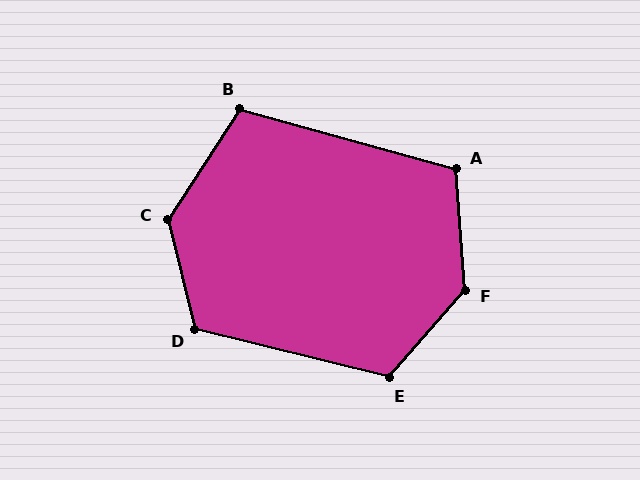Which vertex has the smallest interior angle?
B, at approximately 108 degrees.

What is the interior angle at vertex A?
Approximately 110 degrees (obtuse).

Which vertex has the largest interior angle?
F, at approximately 135 degrees.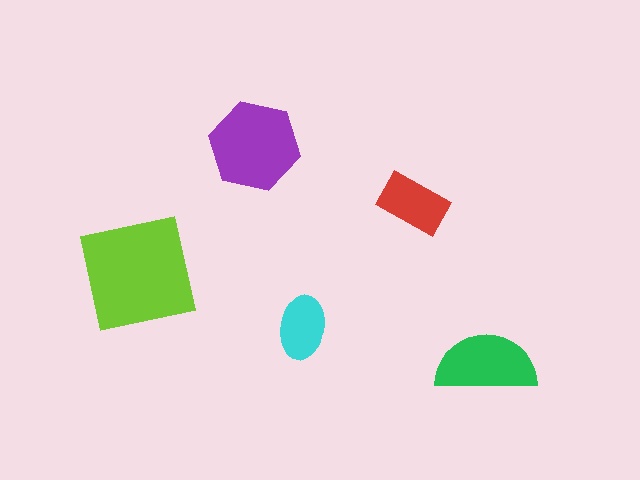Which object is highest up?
The purple hexagon is topmost.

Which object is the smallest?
The cyan ellipse.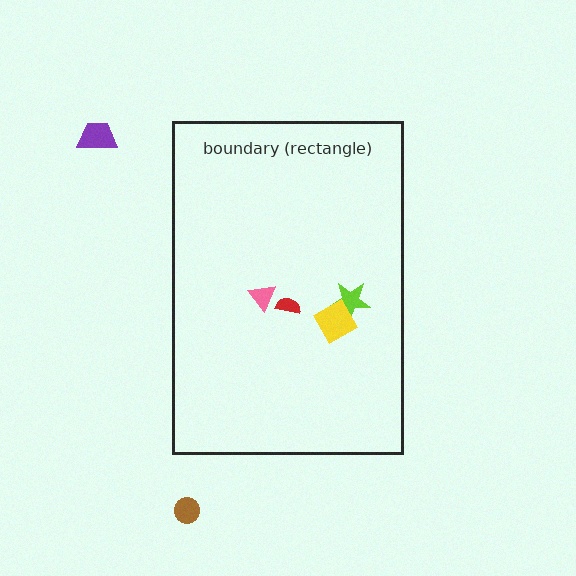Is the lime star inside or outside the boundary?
Inside.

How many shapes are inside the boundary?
4 inside, 2 outside.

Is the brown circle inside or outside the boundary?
Outside.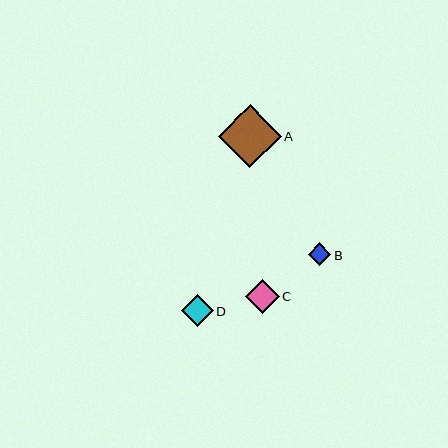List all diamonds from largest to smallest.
From largest to smallest: A, C, D, B.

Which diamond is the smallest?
Diamond B is the smallest with a size of approximately 22 pixels.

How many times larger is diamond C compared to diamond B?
Diamond C is approximately 1.5 times the size of diamond B.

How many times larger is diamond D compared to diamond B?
Diamond D is approximately 1.4 times the size of diamond B.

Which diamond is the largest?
Diamond A is the largest with a size of approximately 63 pixels.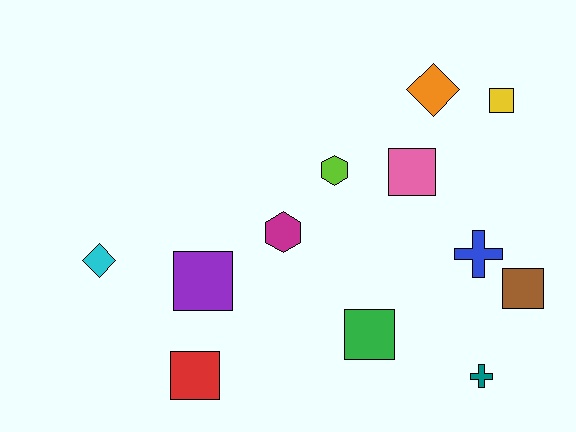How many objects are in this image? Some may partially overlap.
There are 12 objects.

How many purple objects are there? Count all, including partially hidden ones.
There is 1 purple object.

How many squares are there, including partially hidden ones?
There are 6 squares.